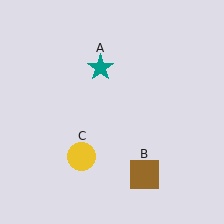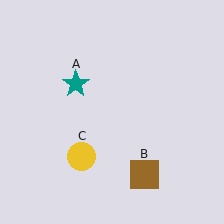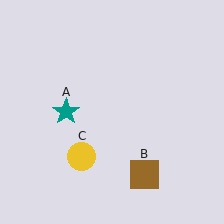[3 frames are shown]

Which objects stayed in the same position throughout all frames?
Brown square (object B) and yellow circle (object C) remained stationary.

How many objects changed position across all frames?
1 object changed position: teal star (object A).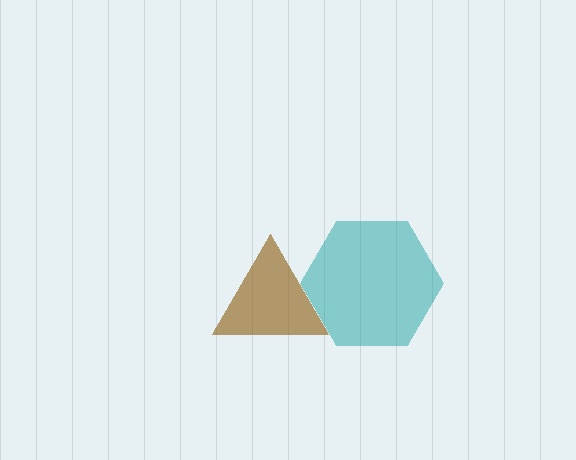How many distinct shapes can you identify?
There are 2 distinct shapes: a brown triangle, a teal hexagon.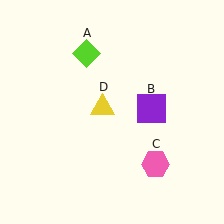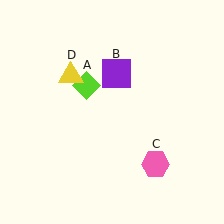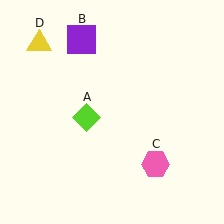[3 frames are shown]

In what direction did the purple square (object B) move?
The purple square (object B) moved up and to the left.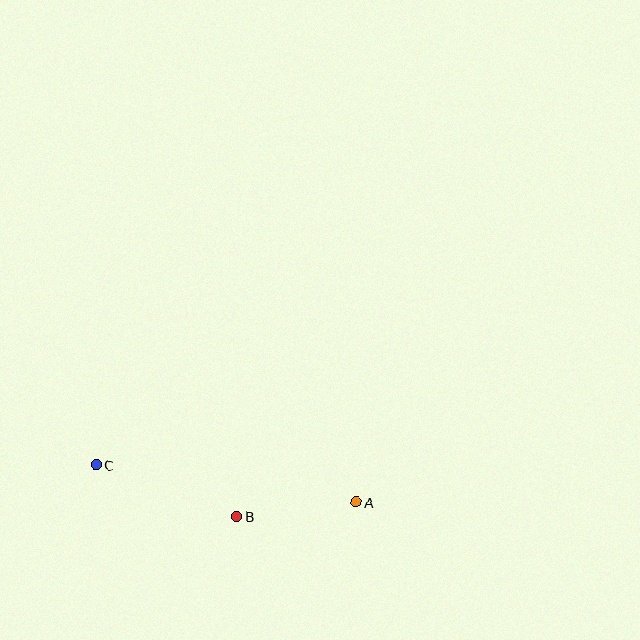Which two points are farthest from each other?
Points A and C are farthest from each other.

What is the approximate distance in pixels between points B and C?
The distance between B and C is approximately 150 pixels.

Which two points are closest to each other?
Points A and B are closest to each other.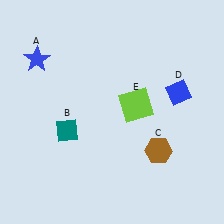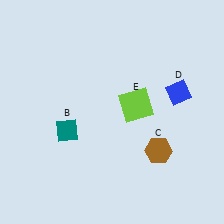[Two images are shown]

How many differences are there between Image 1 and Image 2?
There is 1 difference between the two images.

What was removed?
The blue star (A) was removed in Image 2.